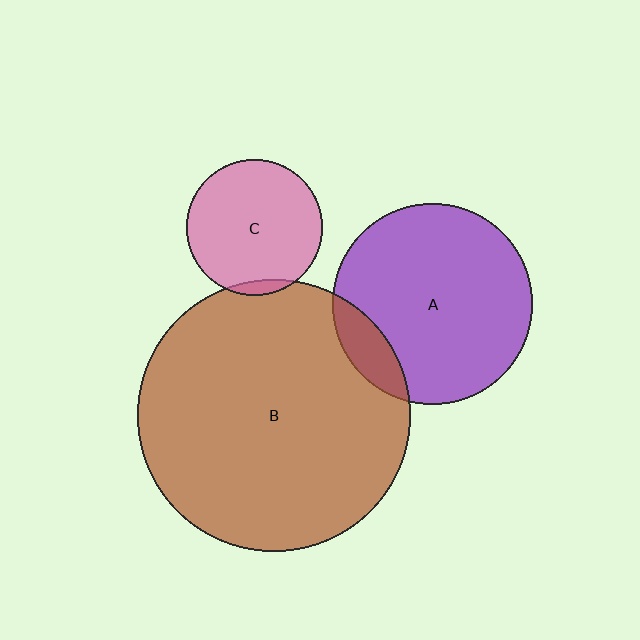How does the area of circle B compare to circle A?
Approximately 1.8 times.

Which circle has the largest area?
Circle B (brown).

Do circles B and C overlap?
Yes.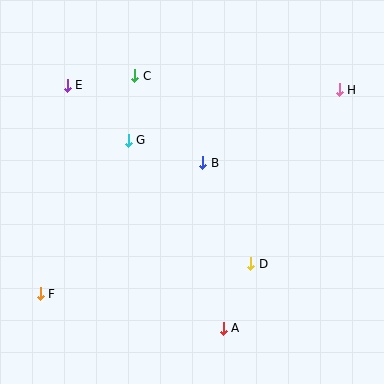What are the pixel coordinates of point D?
Point D is at (251, 264).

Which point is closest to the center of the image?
Point B at (203, 163) is closest to the center.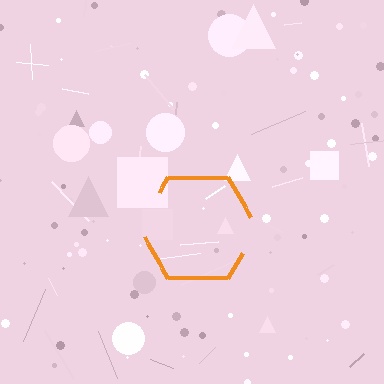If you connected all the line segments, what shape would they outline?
They would outline a hexagon.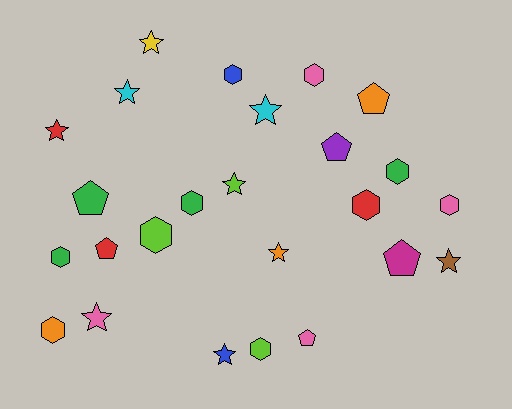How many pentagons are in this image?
There are 6 pentagons.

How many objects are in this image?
There are 25 objects.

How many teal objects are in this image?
There are no teal objects.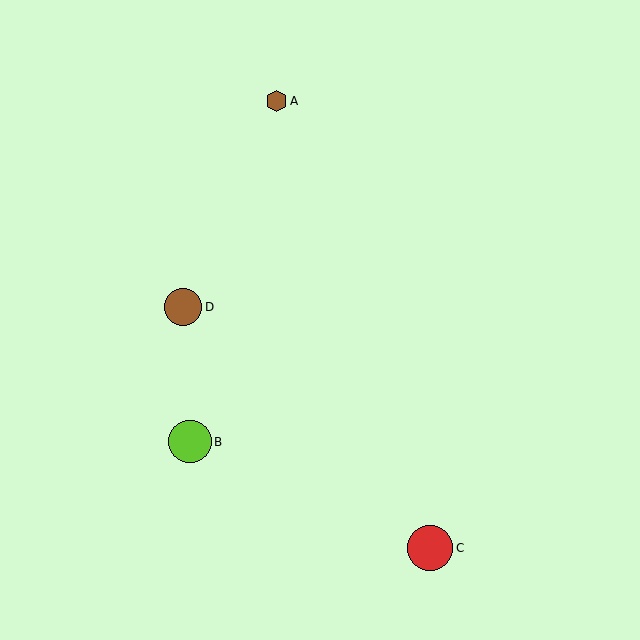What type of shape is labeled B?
Shape B is a lime circle.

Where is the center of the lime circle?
The center of the lime circle is at (190, 442).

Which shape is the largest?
The red circle (labeled C) is the largest.